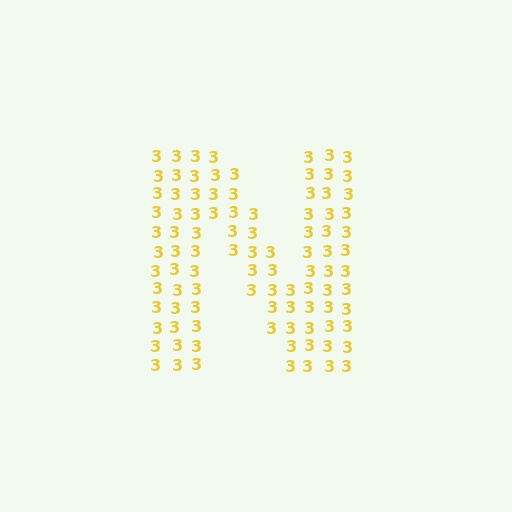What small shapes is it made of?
It is made of small digit 3's.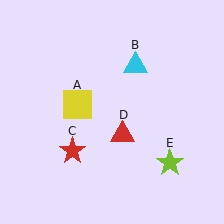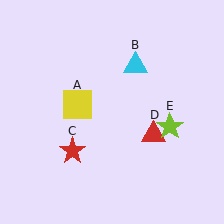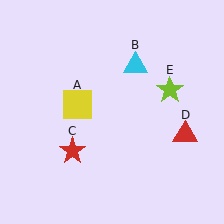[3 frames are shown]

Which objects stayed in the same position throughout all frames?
Yellow square (object A) and cyan triangle (object B) and red star (object C) remained stationary.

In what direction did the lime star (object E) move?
The lime star (object E) moved up.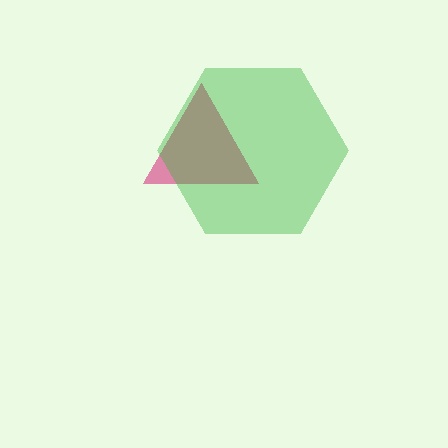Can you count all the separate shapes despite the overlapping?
Yes, there are 2 separate shapes.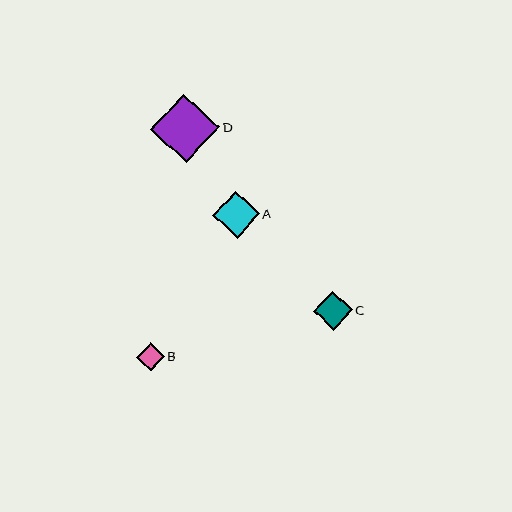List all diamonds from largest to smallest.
From largest to smallest: D, A, C, B.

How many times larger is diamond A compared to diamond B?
Diamond A is approximately 1.7 times the size of diamond B.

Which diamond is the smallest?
Diamond B is the smallest with a size of approximately 28 pixels.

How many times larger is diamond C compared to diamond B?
Diamond C is approximately 1.4 times the size of diamond B.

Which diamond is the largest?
Diamond D is the largest with a size of approximately 69 pixels.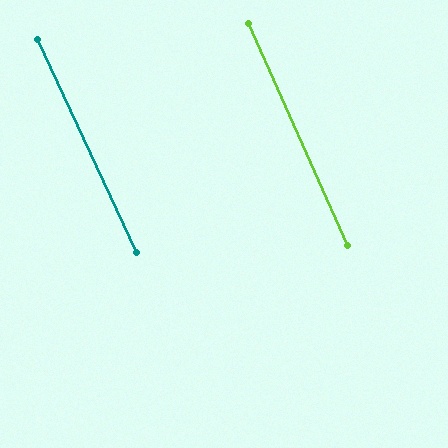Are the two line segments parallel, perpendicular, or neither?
Parallel — their directions differ by only 0.8°.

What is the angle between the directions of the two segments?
Approximately 1 degree.